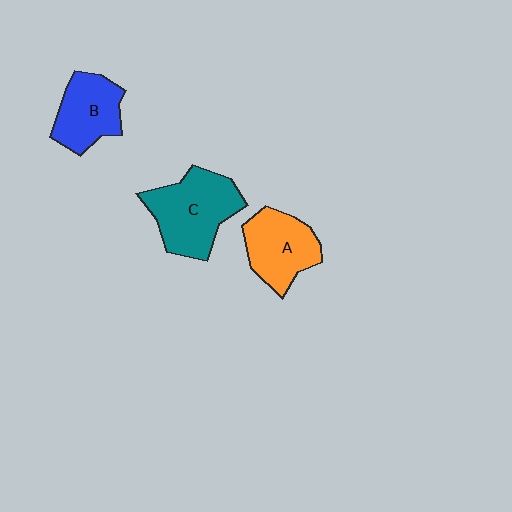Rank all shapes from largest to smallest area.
From largest to smallest: C (teal), A (orange), B (blue).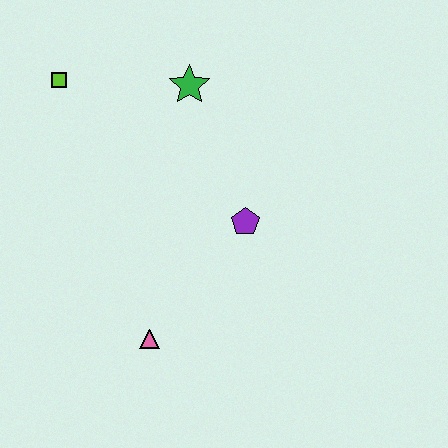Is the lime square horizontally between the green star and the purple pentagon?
No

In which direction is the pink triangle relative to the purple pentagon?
The pink triangle is below the purple pentagon.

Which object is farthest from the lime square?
The pink triangle is farthest from the lime square.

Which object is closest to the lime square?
The green star is closest to the lime square.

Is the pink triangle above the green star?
No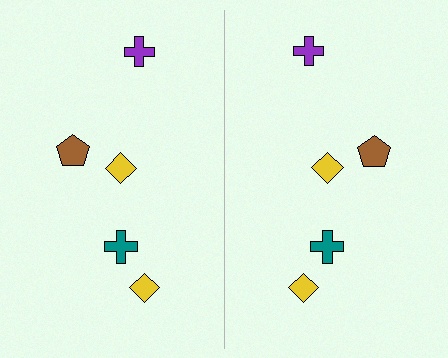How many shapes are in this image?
There are 10 shapes in this image.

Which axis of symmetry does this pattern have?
The pattern has a vertical axis of symmetry running through the center of the image.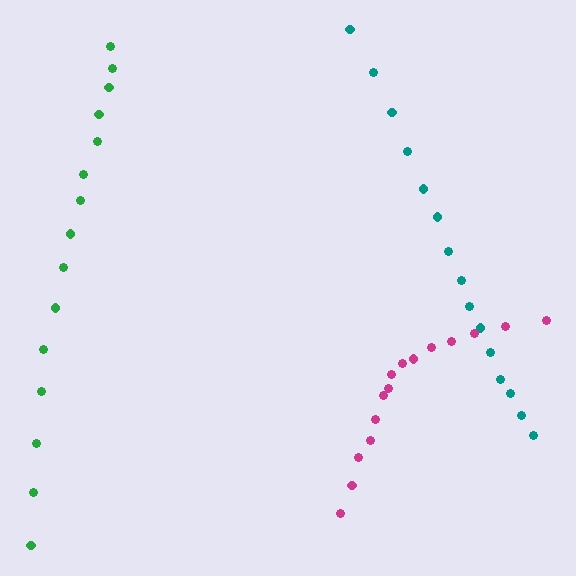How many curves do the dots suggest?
There are 3 distinct paths.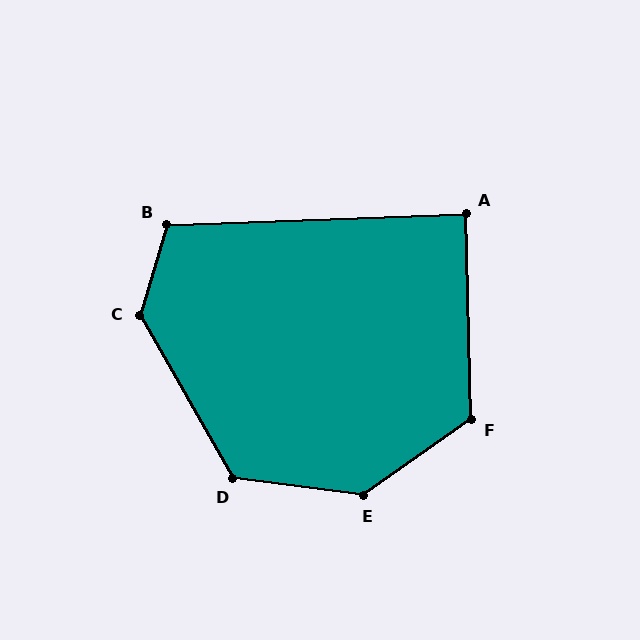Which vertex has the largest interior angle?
E, at approximately 137 degrees.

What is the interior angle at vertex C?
Approximately 134 degrees (obtuse).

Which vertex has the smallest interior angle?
A, at approximately 89 degrees.